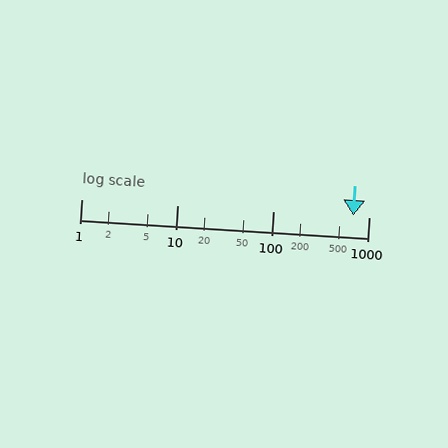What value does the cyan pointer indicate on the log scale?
The pointer indicates approximately 690.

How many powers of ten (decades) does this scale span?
The scale spans 3 decades, from 1 to 1000.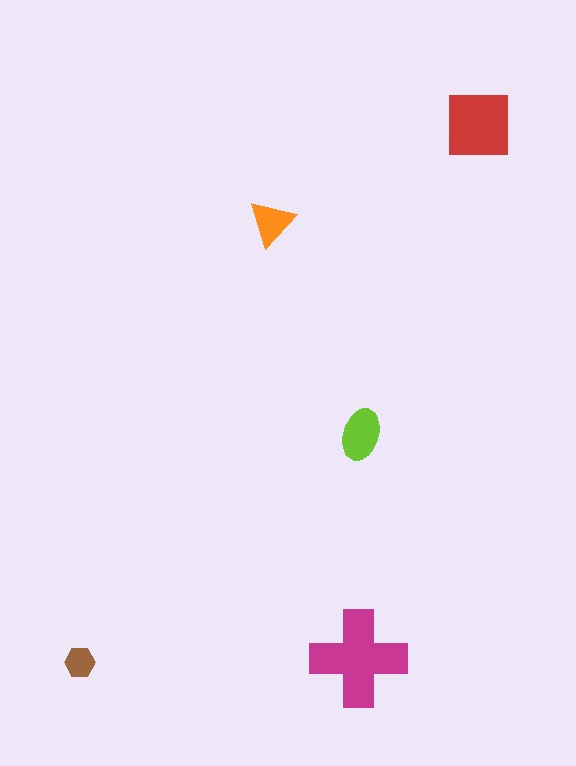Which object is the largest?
The magenta cross.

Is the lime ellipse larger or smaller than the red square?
Smaller.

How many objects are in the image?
There are 5 objects in the image.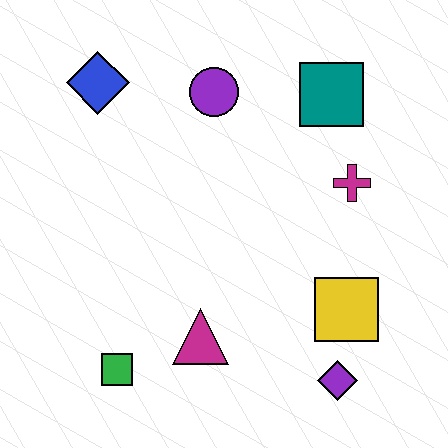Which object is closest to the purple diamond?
The yellow square is closest to the purple diamond.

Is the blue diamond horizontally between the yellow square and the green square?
No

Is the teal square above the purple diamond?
Yes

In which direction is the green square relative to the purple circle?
The green square is below the purple circle.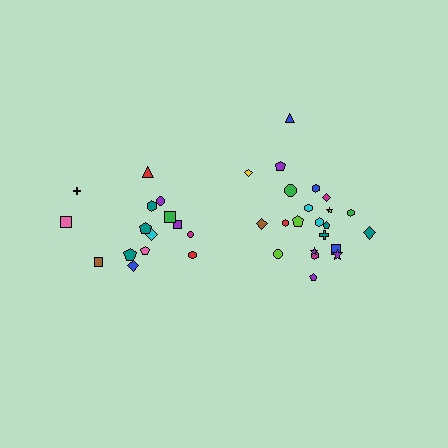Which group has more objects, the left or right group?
The right group.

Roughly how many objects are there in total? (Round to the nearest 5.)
Roughly 35 objects in total.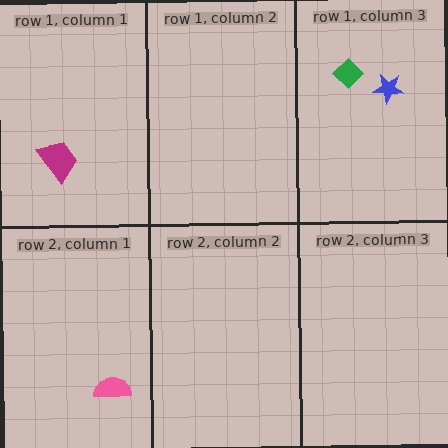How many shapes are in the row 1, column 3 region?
2.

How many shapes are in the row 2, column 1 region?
1.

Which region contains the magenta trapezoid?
The row 1, column 1 region.